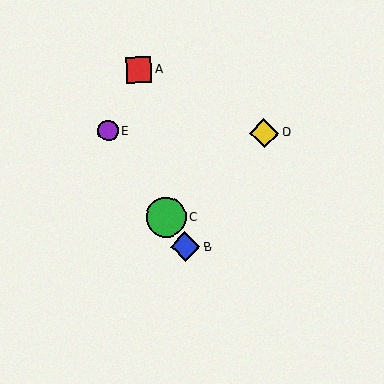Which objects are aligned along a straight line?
Objects B, C, E are aligned along a straight line.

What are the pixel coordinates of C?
Object C is at (166, 218).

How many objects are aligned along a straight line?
3 objects (B, C, E) are aligned along a straight line.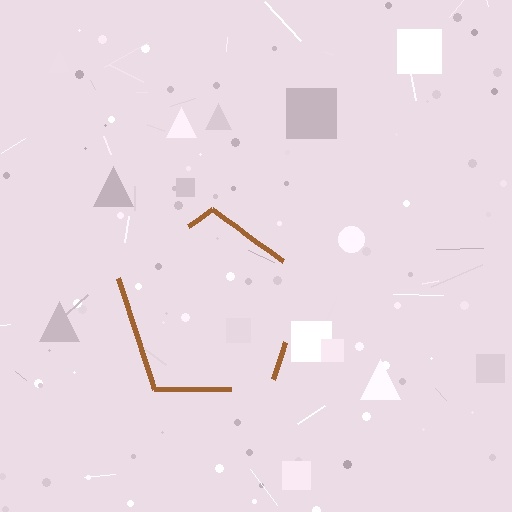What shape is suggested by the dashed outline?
The dashed outline suggests a pentagon.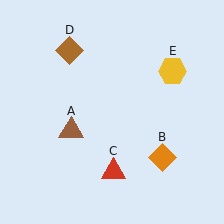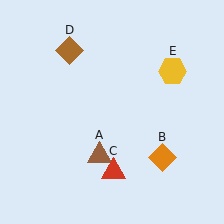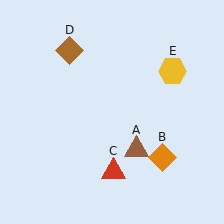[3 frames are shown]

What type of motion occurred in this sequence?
The brown triangle (object A) rotated counterclockwise around the center of the scene.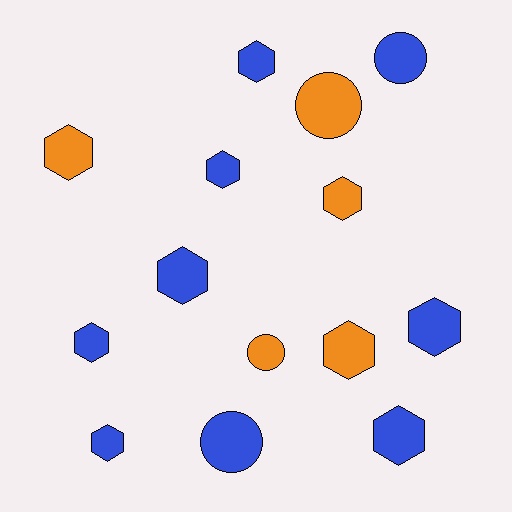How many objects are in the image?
There are 14 objects.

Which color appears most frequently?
Blue, with 9 objects.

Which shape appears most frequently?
Hexagon, with 10 objects.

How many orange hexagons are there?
There are 3 orange hexagons.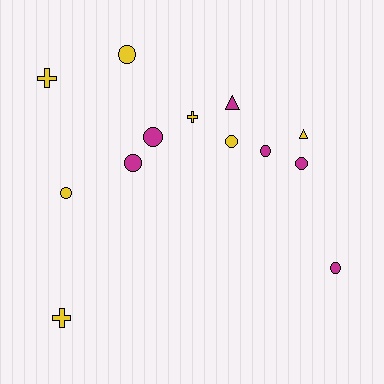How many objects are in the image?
There are 13 objects.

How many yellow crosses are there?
There are 3 yellow crosses.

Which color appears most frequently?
Yellow, with 7 objects.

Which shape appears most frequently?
Circle, with 8 objects.